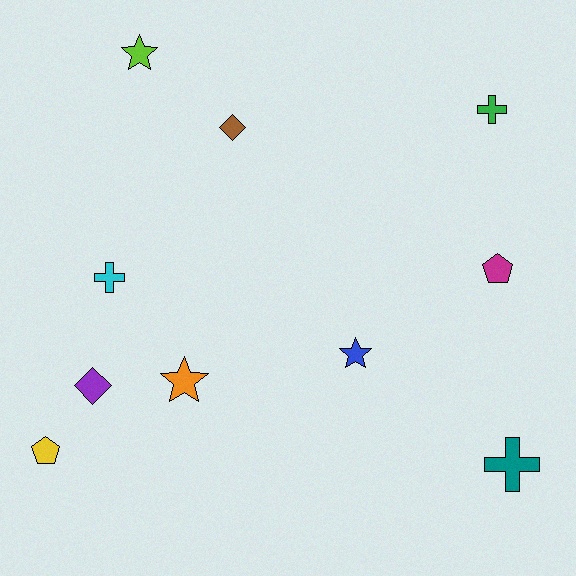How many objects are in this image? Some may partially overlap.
There are 10 objects.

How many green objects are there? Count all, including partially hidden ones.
There is 1 green object.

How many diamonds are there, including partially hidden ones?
There are 2 diamonds.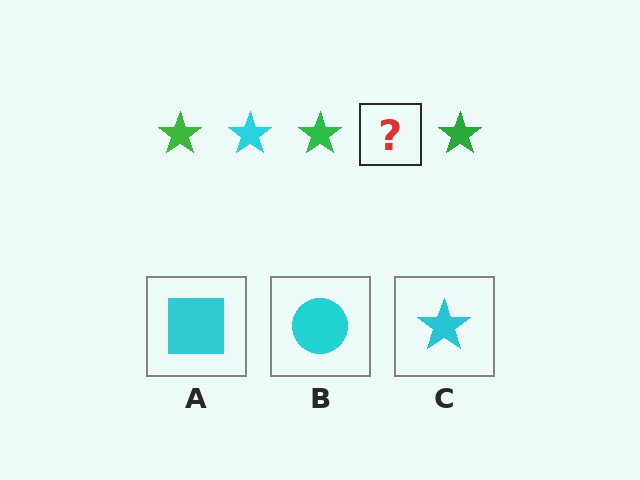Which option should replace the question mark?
Option C.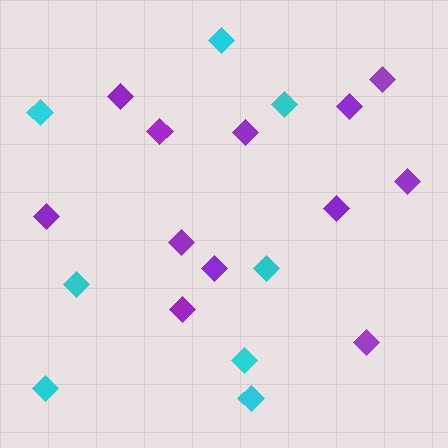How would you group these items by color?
There are 2 groups: one group of cyan diamonds (8) and one group of purple diamonds (12).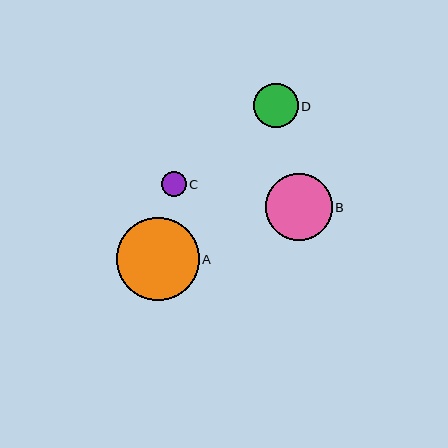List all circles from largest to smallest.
From largest to smallest: A, B, D, C.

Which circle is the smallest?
Circle C is the smallest with a size of approximately 25 pixels.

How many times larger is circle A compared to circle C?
Circle A is approximately 3.3 times the size of circle C.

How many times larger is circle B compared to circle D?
Circle B is approximately 1.5 times the size of circle D.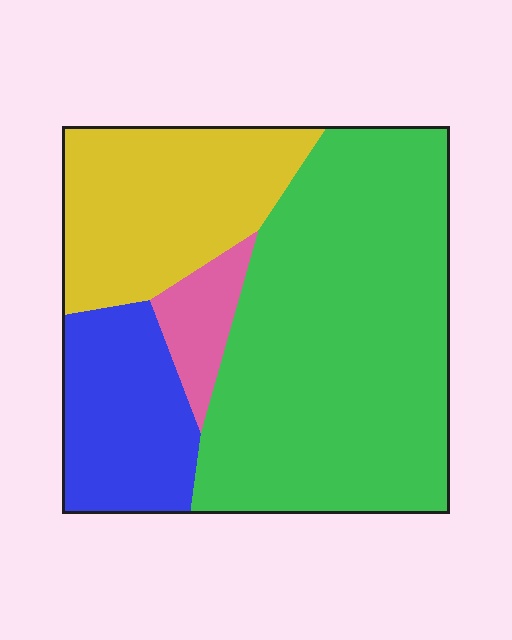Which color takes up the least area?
Pink, at roughly 5%.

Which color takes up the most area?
Green, at roughly 55%.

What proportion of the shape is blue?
Blue covers roughly 15% of the shape.